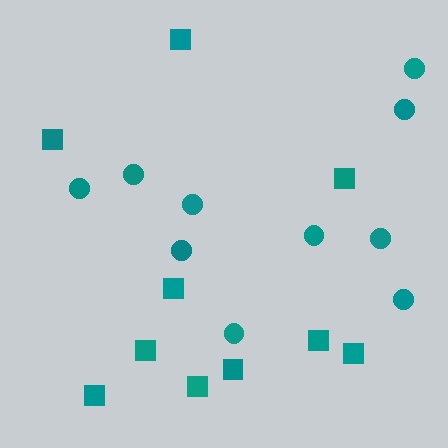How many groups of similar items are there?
There are 2 groups: one group of circles (10) and one group of squares (10).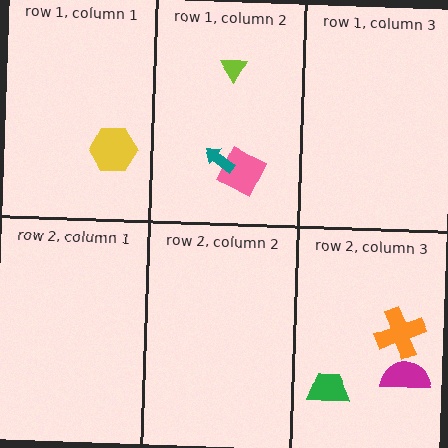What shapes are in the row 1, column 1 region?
The yellow hexagon.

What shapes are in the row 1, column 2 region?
The pink diamond, the lime triangle, the teal arrow.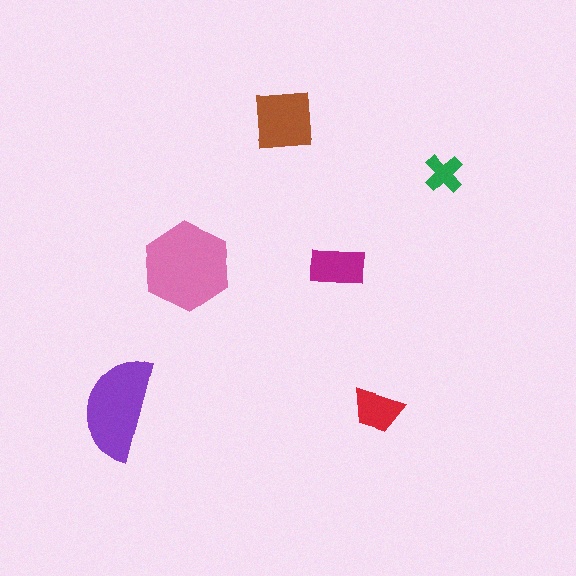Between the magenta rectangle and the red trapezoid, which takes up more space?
The magenta rectangle.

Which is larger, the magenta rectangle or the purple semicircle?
The purple semicircle.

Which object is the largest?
The pink hexagon.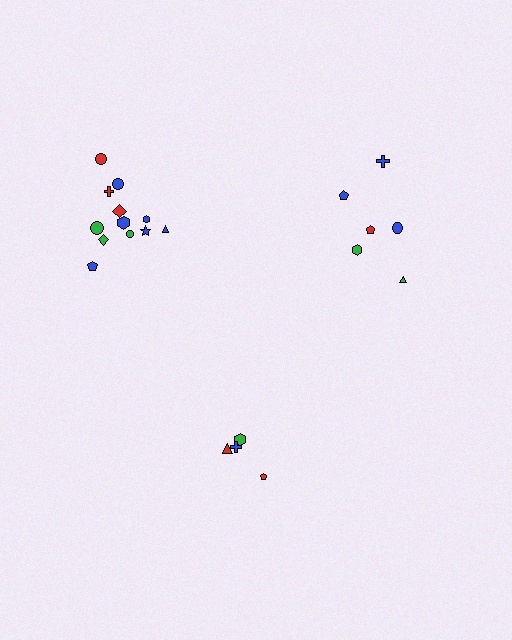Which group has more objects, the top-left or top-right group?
The top-left group.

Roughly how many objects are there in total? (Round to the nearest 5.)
Roughly 20 objects in total.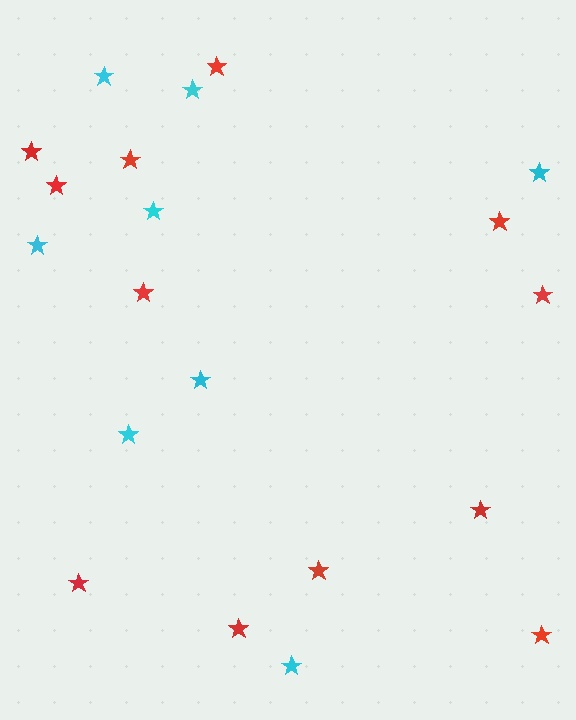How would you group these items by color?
There are 2 groups: one group of red stars (12) and one group of cyan stars (8).